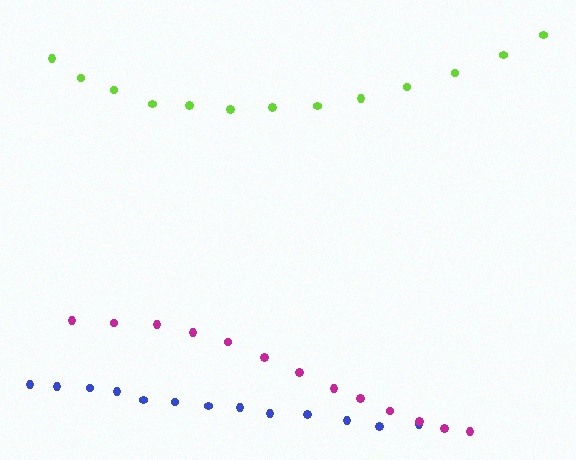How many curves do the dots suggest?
There are 3 distinct paths.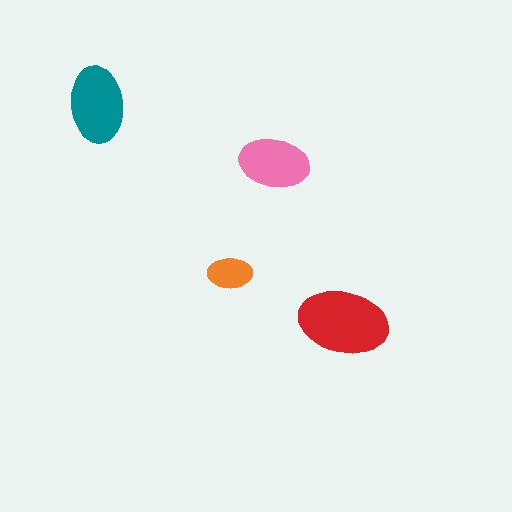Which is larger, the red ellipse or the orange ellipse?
The red one.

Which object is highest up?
The teal ellipse is topmost.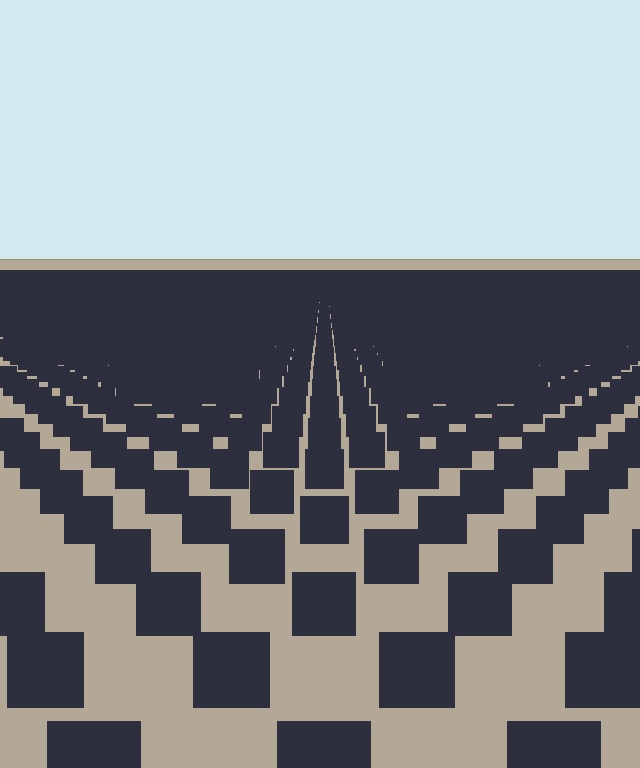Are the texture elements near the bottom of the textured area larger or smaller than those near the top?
Larger. Near the bottom, elements are closer to the viewer and appear at a bigger on-screen size.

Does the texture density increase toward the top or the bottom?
Density increases toward the top.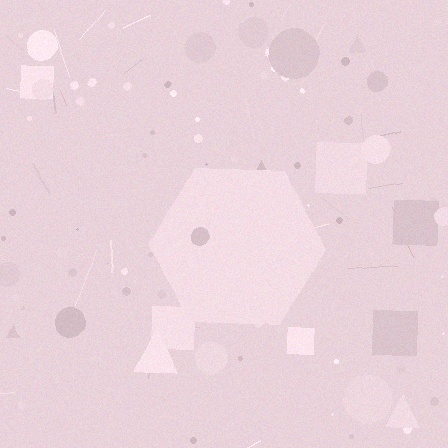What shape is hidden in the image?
A hexagon is hidden in the image.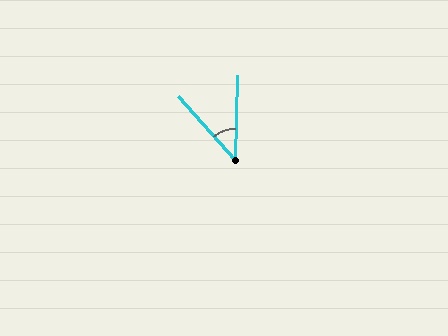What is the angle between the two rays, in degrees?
Approximately 43 degrees.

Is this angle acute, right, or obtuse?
It is acute.